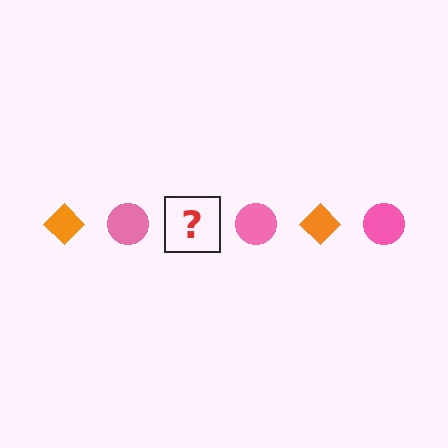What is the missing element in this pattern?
The missing element is an orange diamond.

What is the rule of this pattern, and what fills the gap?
The rule is that the pattern alternates between orange diamond and pink circle. The gap should be filled with an orange diamond.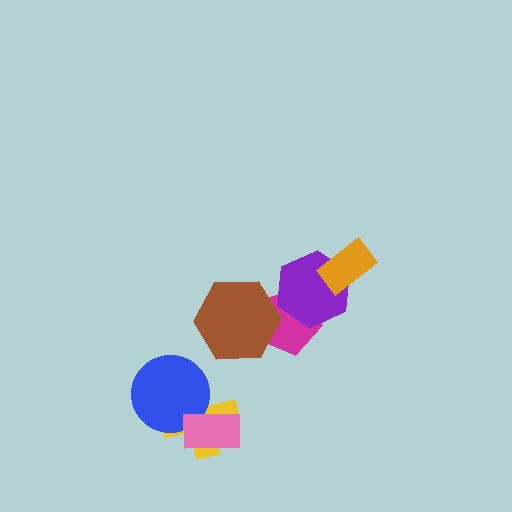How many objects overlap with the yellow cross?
2 objects overlap with the yellow cross.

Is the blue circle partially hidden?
Yes, it is partially covered by another shape.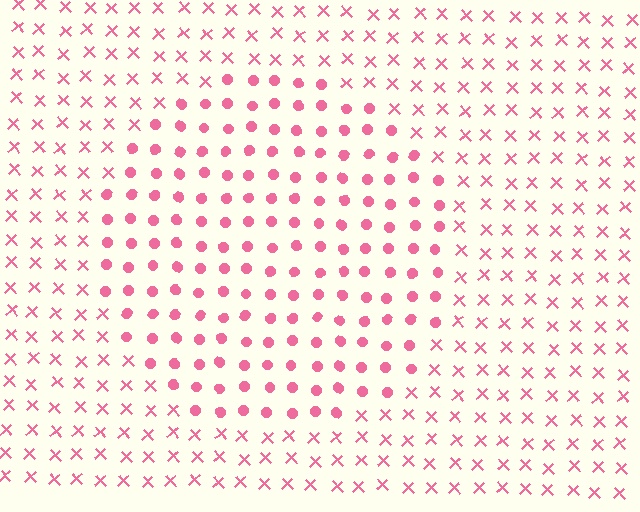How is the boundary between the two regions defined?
The boundary is defined by a change in element shape: circles inside vs. X marks outside. All elements share the same color and spacing.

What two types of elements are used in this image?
The image uses circles inside the circle region and X marks outside it.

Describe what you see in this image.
The image is filled with small pink elements arranged in a uniform grid. A circle-shaped region contains circles, while the surrounding area contains X marks. The boundary is defined purely by the change in element shape.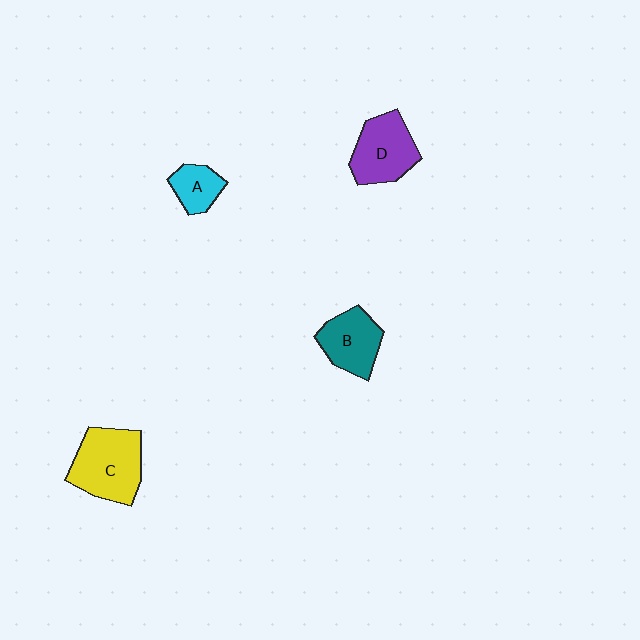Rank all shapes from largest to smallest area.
From largest to smallest: C (yellow), D (purple), B (teal), A (cyan).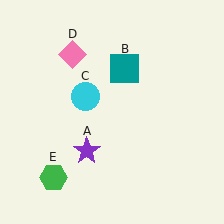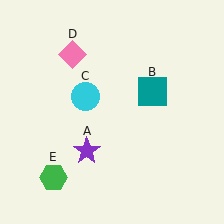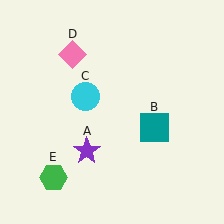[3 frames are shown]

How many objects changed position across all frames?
1 object changed position: teal square (object B).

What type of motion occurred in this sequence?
The teal square (object B) rotated clockwise around the center of the scene.